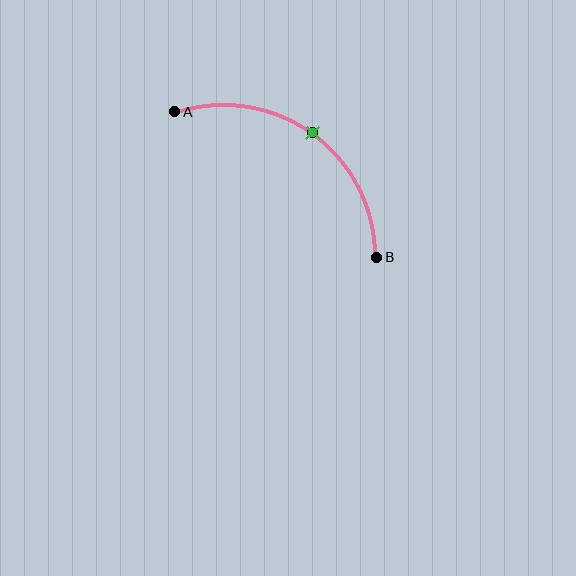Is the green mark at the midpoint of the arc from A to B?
Yes. The green mark lies on the arc at equal arc-length from both A and B — it is the arc midpoint.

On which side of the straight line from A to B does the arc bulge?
The arc bulges above and to the right of the straight line connecting A and B.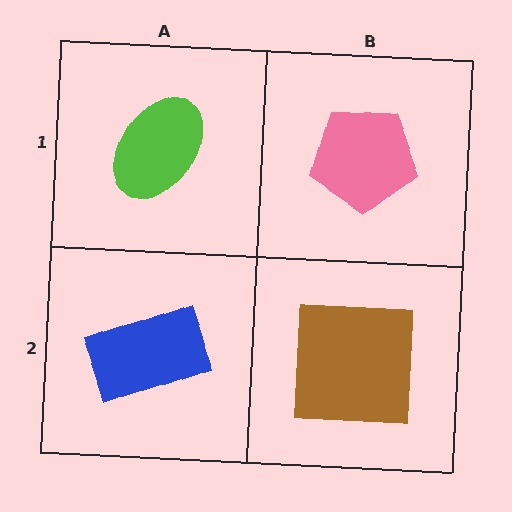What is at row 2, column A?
A blue rectangle.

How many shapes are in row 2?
2 shapes.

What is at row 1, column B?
A pink pentagon.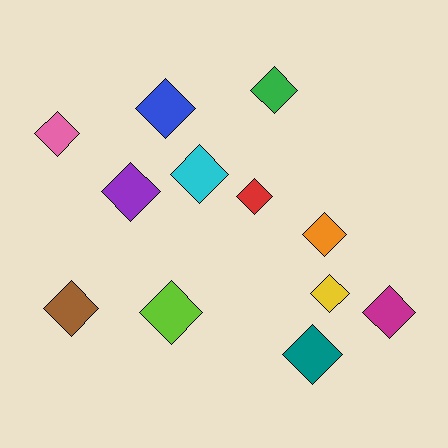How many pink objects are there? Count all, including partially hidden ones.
There is 1 pink object.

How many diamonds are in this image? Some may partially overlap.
There are 12 diamonds.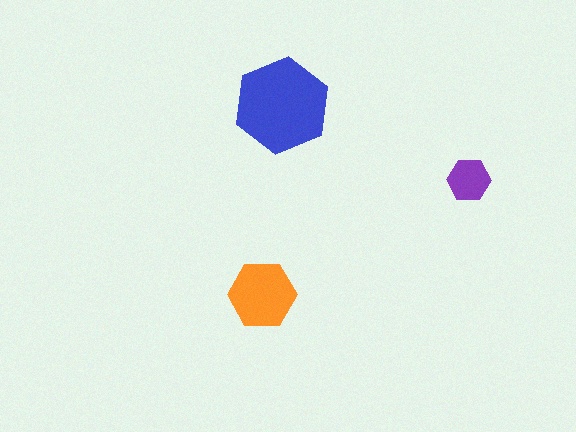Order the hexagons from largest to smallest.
the blue one, the orange one, the purple one.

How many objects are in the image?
There are 3 objects in the image.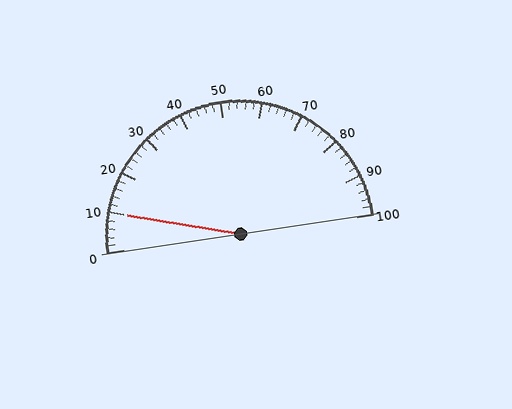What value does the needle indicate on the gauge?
The needle indicates approximately 10.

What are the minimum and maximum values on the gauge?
The gauge ranges from 0 to 100.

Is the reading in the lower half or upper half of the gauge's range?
The reading is in the lower half of the range (0 to 100).